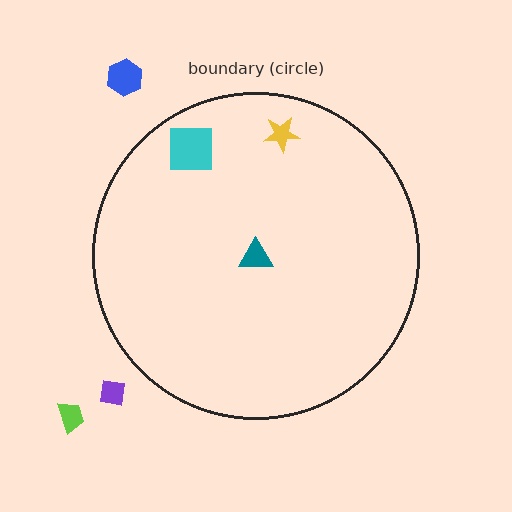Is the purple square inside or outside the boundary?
Outside.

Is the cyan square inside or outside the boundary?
Inside.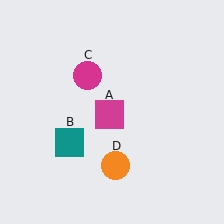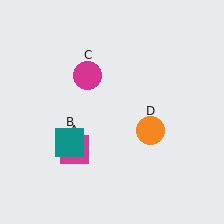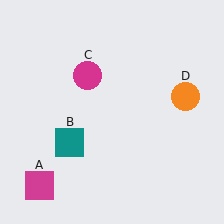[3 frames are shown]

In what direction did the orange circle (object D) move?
The orange circle (object D) moved up and to the right.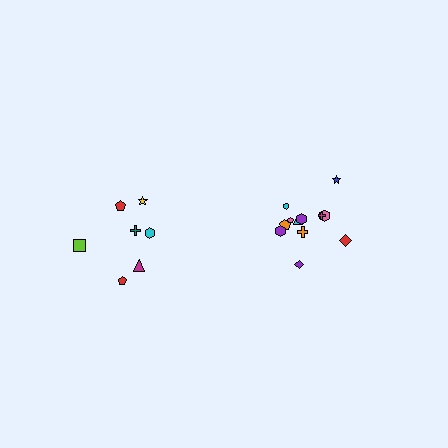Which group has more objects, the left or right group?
The right group.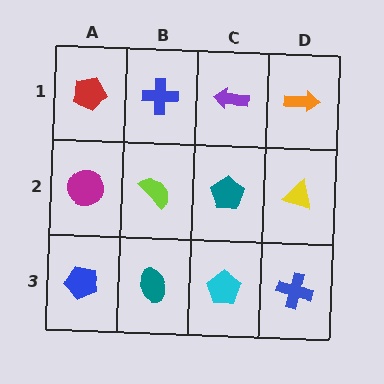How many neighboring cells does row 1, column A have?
2.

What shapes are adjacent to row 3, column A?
A magenta circle (row 2, column A), a teal ellipse (row 3, column B).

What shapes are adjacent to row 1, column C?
A teal pentagon (row 2, column C), a blue cross (row 1, column B), an orange arrow (row 1, column D).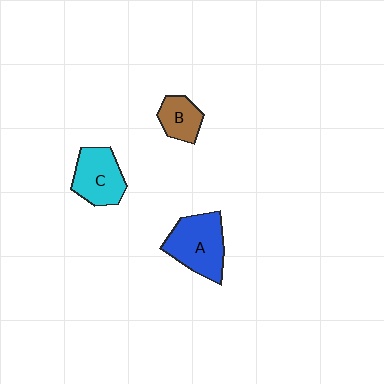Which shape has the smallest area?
Shape B (brown).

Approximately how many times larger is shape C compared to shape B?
Approximately 1.6 times.